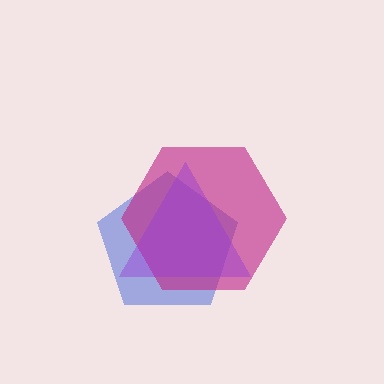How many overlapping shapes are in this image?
There are 3 overlapping shapes in the image.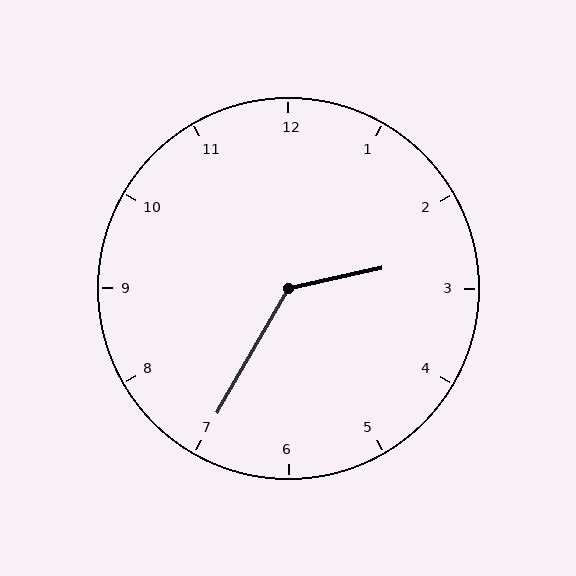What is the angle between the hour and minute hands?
Approximately 132 degrees.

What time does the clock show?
2:35.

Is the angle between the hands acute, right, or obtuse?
It is obtuse.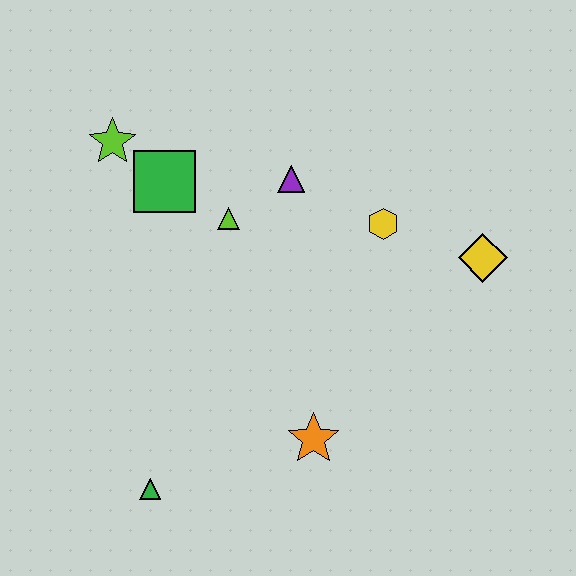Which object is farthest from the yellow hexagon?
The green triangle is farthest from the yellow hexagon.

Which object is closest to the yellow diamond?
The yellow hexagon is closest to the yellow diamond.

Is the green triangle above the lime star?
No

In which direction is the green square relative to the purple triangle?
The green square is to the left of the purple triangle.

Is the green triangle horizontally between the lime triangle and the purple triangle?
No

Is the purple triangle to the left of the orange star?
Yes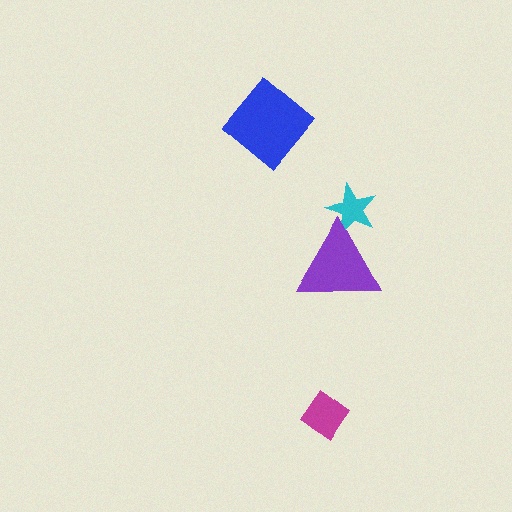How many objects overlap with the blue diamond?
0 objects overlap with the blue diamond.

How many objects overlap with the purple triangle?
1 object overlaps with the purple triangle.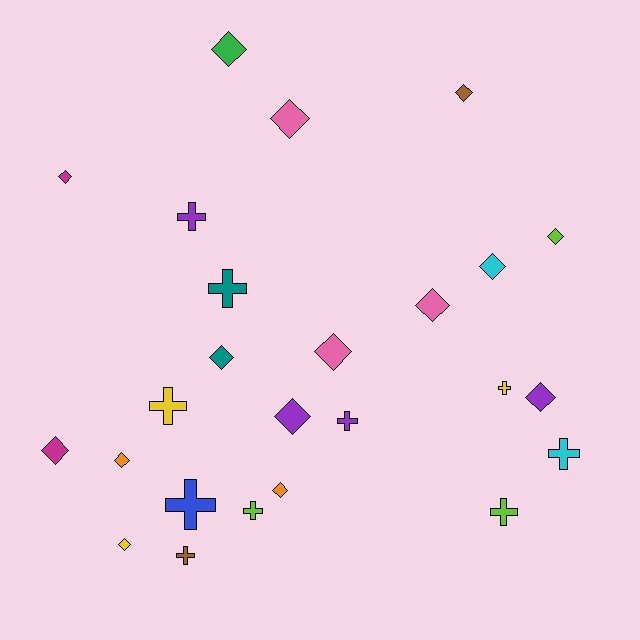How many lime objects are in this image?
There are 3 lime objects.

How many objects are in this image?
There are 25 objects.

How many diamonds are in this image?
There are 15 diamonds.